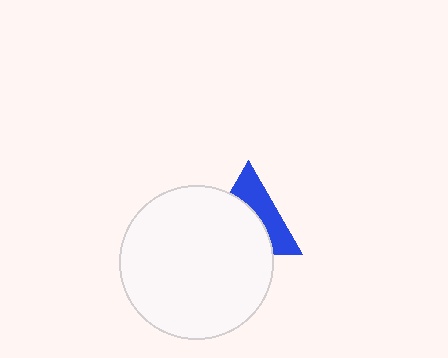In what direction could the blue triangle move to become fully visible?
The blue triangle could move toward the upper-right. That would shift it out from behind the white circle entirely.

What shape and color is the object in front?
The object in front is a white circle.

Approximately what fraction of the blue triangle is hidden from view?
Roughly 58% of the blue triangle is hidden behind the white circle.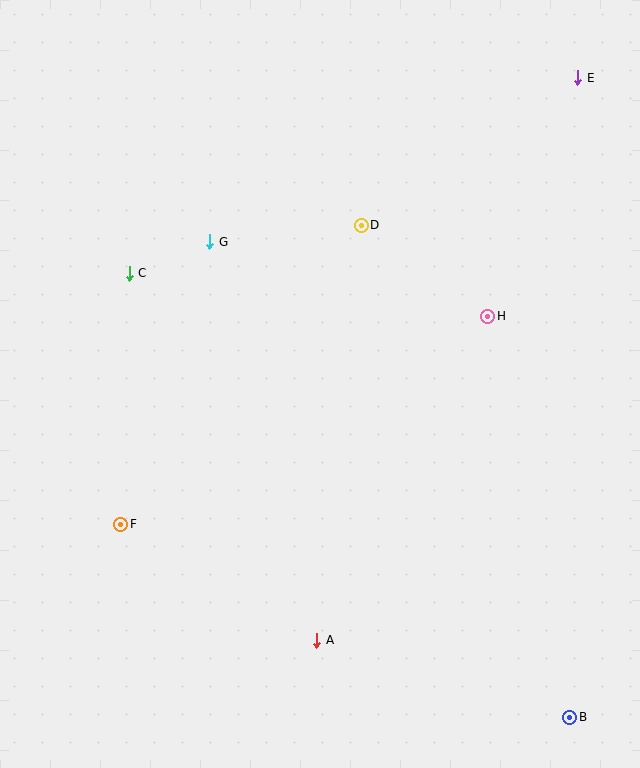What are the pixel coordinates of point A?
Point A is at (317, 640).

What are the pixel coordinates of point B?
Point B is at (570, 717).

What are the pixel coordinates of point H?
Point H is at (488, 316).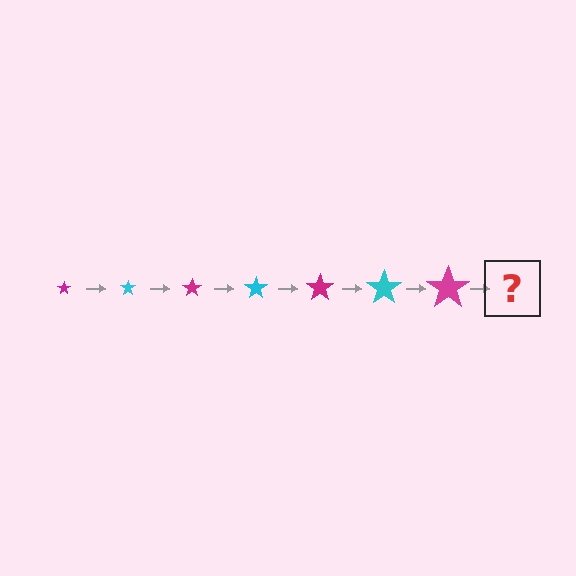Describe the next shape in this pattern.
It should be a cyan star, larger than the previous one.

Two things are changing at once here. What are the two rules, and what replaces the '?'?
The two rules are that the star grows larger each step and the color cycles through magenta and cyan. The '?' should be a cyan star, larger than the previous one.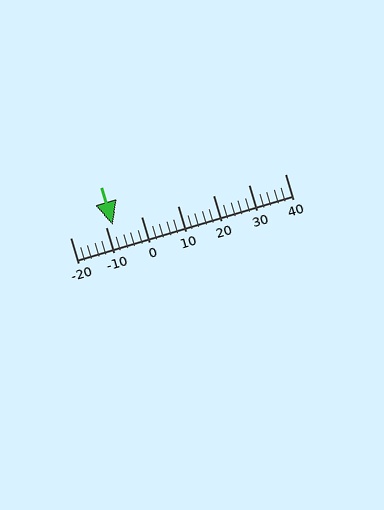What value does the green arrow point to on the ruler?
The green arrow points to approximately -8.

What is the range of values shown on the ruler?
The ruler shows values from -20 to 40.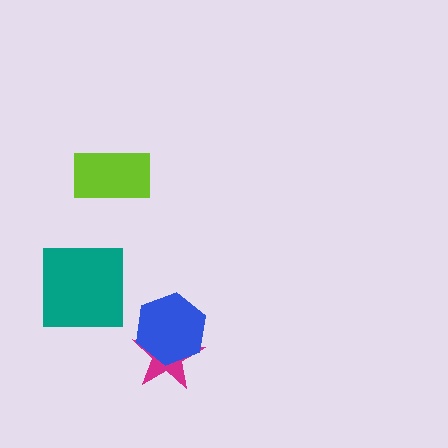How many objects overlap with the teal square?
0 objects overlap with the teal square.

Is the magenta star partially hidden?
Yes, it is partially covered by another shape.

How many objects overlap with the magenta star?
1 object overlaps with the magenta star.